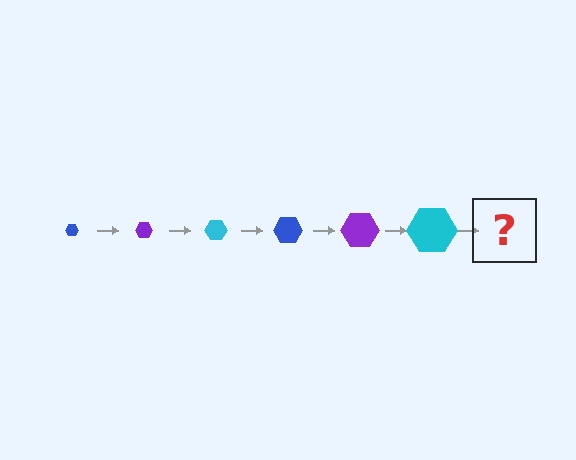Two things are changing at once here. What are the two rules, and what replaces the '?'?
The two rules are that the hexagon grows larger each step and the color cycles through blue, purple, and cyan. The '?' should be a blue hexagon, larger than the previous one.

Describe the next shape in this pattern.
It should be a blue hexagon, larger than the previous one.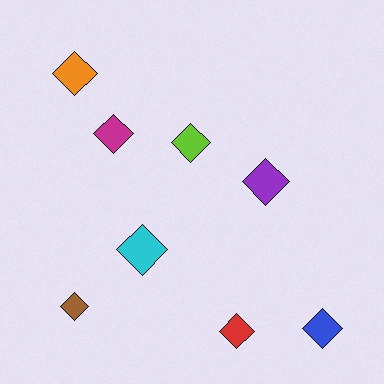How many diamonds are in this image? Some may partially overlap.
There are 8 diamonds.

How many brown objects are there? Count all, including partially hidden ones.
There is 1 brown object.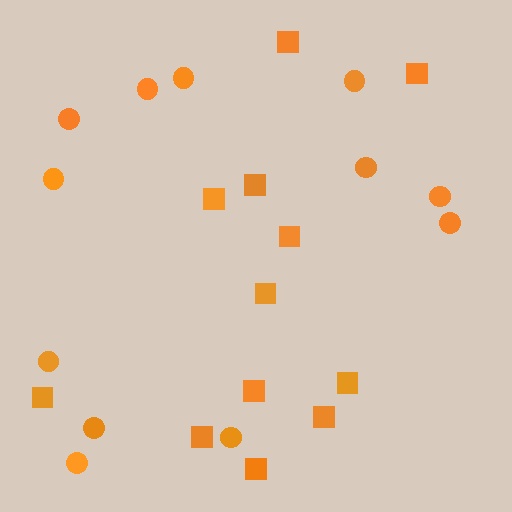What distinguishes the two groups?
There are 2 groups: one group of circles (12) and one group of squares (12).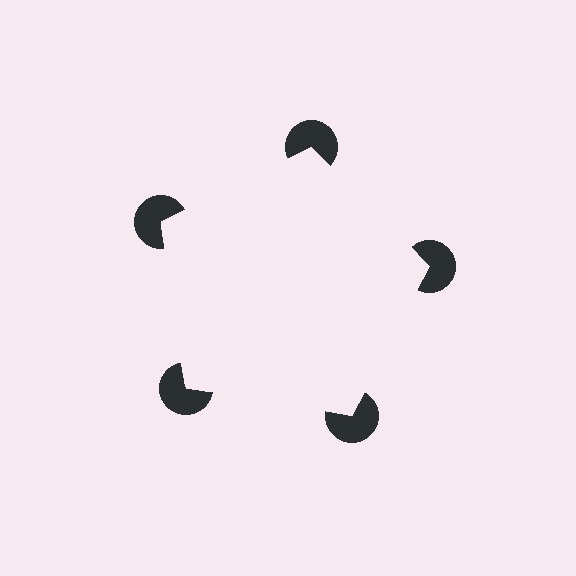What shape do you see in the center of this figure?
An illusory pentagon — its edges are inferred from the aligned wedge cuts in the pac-man discs, not physically drawn.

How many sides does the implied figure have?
5 sides.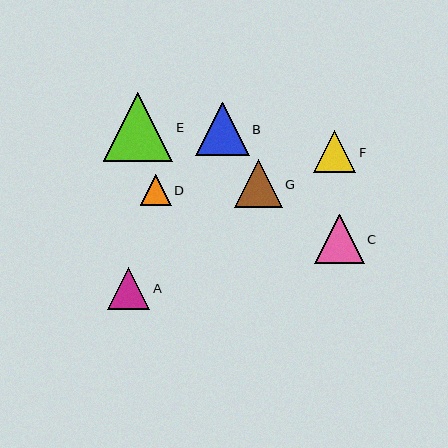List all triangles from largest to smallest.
From largest to smallest: E, B, C, G, A, F, D.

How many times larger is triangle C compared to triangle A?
Triangle C is approximately 1.2 times the size of triangle A.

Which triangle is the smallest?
Triangle D is the smallest with a size of approximately 31 pixels.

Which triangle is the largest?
Triangle E is the largest with a size of approximately 69 pixels.